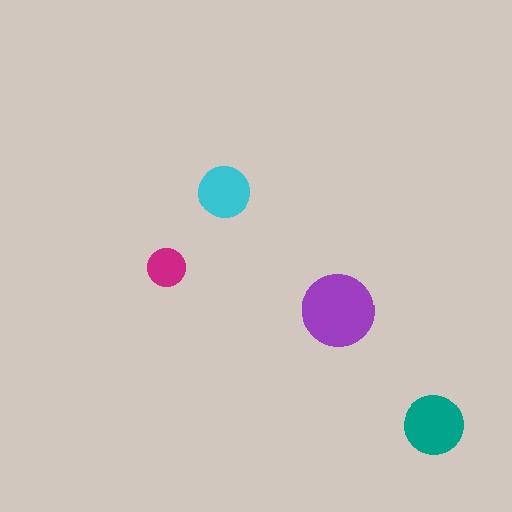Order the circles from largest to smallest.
the purple one, the teal one, the cyan one, the magenta one.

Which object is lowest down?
The teal circle is bottommost.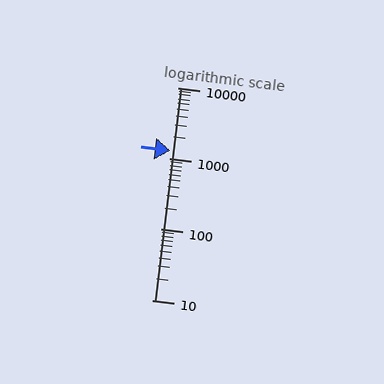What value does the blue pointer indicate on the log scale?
The pointer indicates approximately 1300.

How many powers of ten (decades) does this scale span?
The scale spans 3 decades, from 10 to 10000.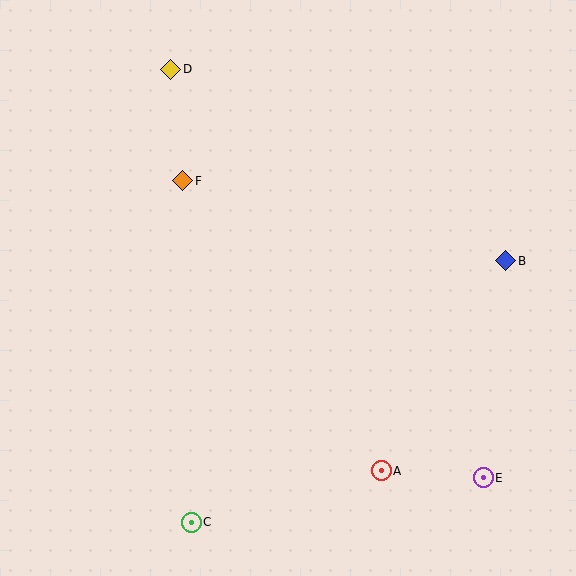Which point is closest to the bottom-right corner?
Point E is closest to the bottom-right corner.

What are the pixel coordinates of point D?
Point D is at (171, 69).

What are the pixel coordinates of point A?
Point A is at (381, 471).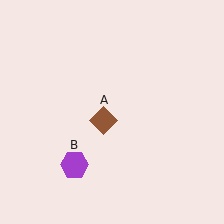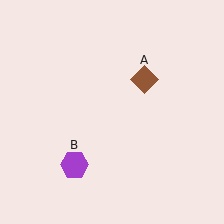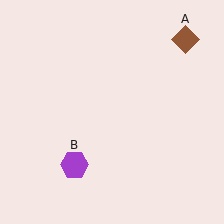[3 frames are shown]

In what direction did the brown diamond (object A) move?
The brown diamond (object A) moved up and to the right.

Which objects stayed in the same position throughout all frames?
Purple hexagon (object B) remained stationary.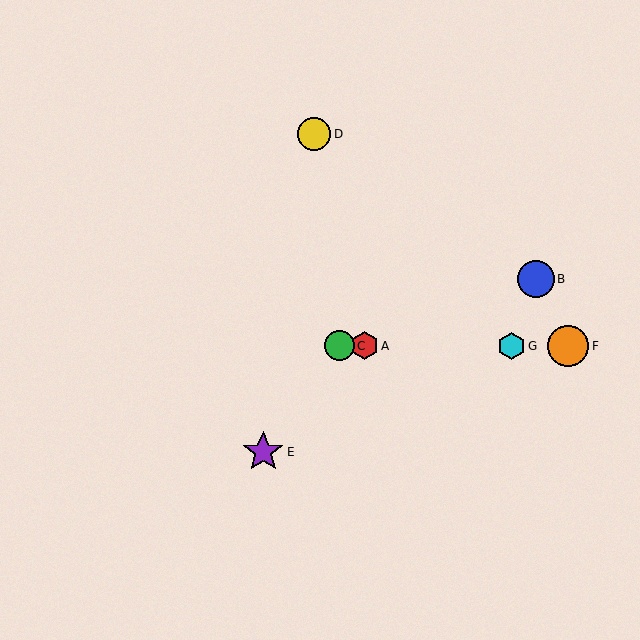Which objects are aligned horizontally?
Objects A, C, F, G are aligned horizontally.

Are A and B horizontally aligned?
No, A is at y≈346 and B is at y≈279.